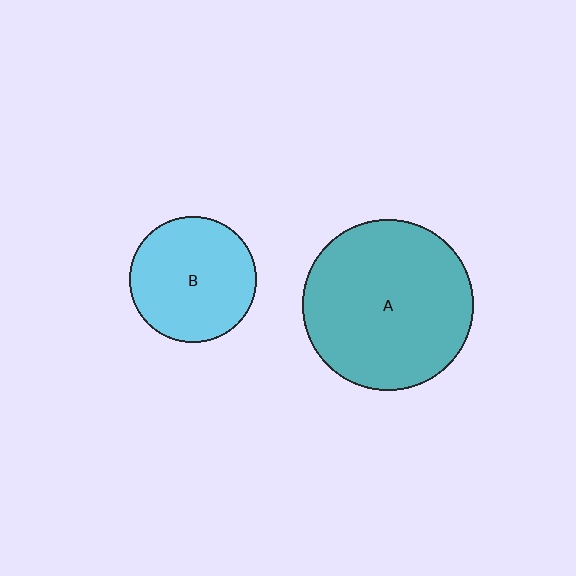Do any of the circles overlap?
No, none of the circles overlap.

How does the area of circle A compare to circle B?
Approximately 1.8 times.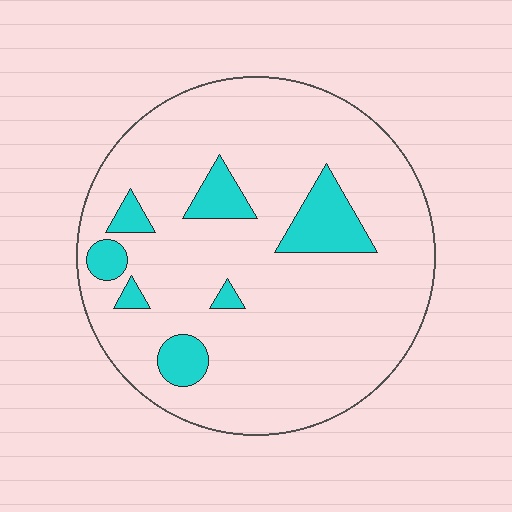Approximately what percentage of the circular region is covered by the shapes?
Approximately 15%.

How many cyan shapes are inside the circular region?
7.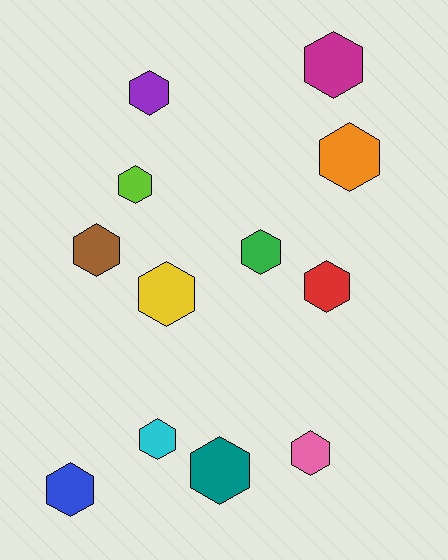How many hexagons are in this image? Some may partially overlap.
There are 12 hexagons.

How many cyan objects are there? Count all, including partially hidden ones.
There is 1 cyan object.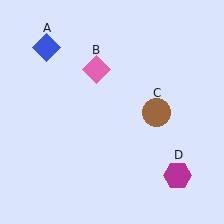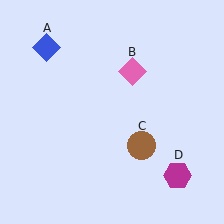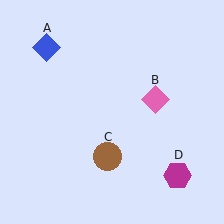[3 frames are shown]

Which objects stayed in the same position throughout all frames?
Blue diamond (object A) and magenta hexagon (object D) remained stationary.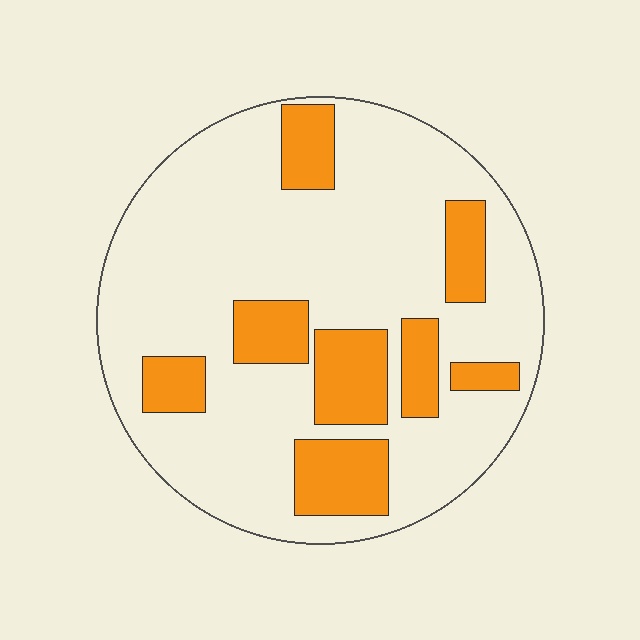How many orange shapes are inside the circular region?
8.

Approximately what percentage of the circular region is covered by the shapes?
Approximately 25%.